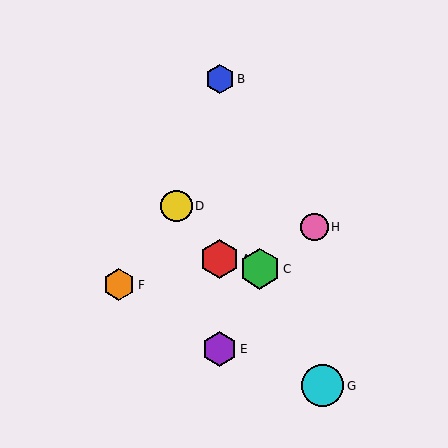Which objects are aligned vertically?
Objects A, B, E are aligned vertically.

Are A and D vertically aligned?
No, A is at x≈220 and D is at x≈177.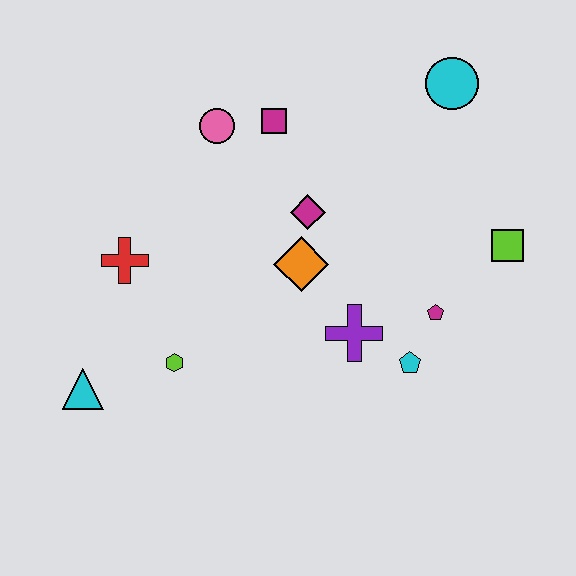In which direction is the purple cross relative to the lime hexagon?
The purple cross is to the right of the lime hexagon.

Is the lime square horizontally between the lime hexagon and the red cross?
No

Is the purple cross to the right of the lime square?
No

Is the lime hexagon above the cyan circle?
No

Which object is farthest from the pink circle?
The lime square is farthest from the pink circle.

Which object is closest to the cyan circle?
The lime square is closest to the cyan circle.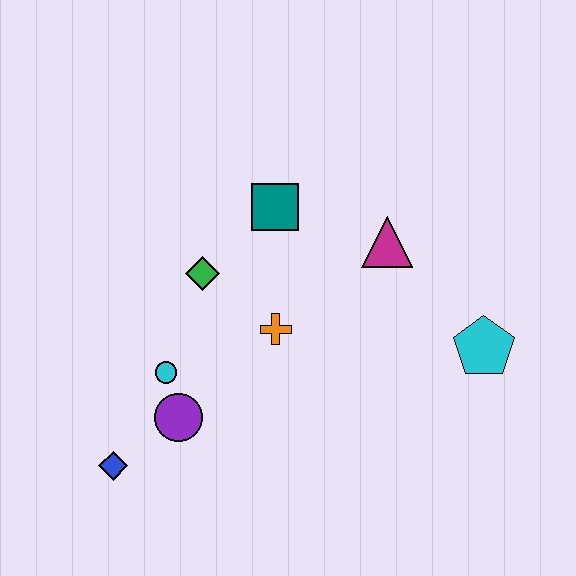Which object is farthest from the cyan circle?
The cyan pentagon is farthest from the cyan circle.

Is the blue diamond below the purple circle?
Yes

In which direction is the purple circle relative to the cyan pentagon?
The purple circle is to the left of the cyan pentagon.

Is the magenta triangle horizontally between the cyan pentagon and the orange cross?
Yes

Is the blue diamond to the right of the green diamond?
No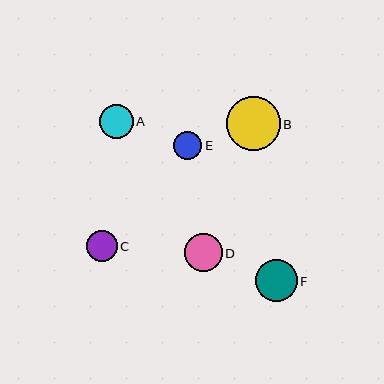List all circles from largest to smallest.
From largest to smallest: B, F, D, A, C, E.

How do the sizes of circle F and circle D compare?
Circle F and circle D are approximately the same size.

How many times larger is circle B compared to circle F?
Circle B is approximately 1.3 times the size of circle F.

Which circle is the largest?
Circle B is the largest with a size of approximately 54 pixels.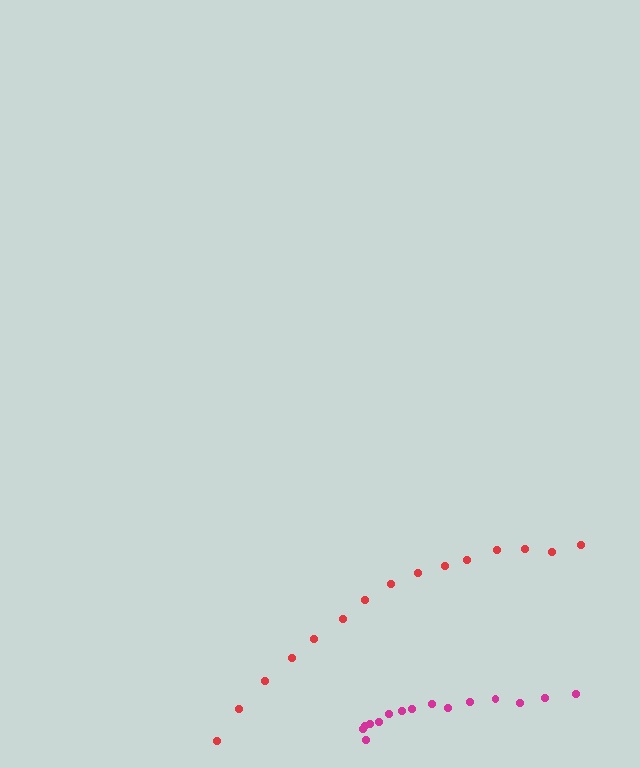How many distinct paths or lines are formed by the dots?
There are 2 distinct paths.